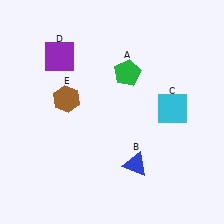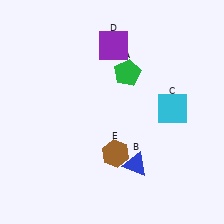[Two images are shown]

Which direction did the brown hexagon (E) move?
The brown hexagon (E) moved down.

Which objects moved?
The objects that moved are: the purple square (D), the brown hexagon (E).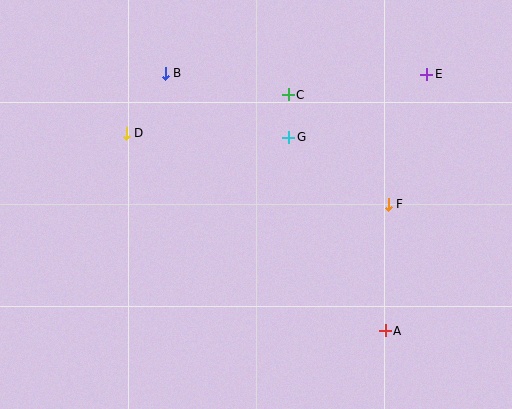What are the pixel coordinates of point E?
Point E is at (427, 74).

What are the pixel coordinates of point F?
Point F is at (388, 204).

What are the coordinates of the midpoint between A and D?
The midpoint between A and D is at (256, 232).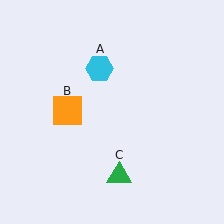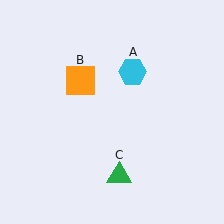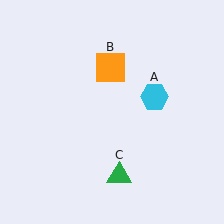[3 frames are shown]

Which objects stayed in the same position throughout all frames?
Green triangle (object C) remained stationary.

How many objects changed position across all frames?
2 objects changed position: cyan hexagon (object A), orange square (object B).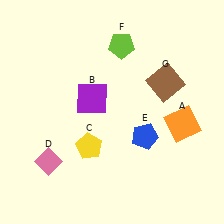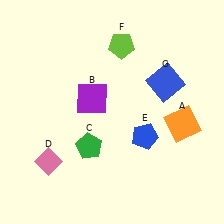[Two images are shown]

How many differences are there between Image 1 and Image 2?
There are 2 differences between the two images.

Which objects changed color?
C changed from yellow to green. G changed from brown to blue.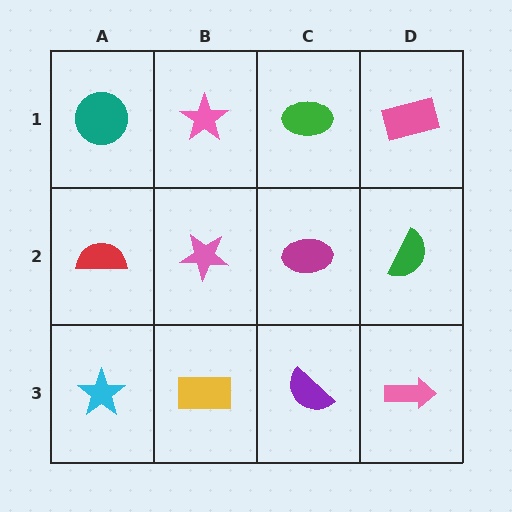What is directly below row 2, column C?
A purple semicircle.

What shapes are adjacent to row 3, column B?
A pink star (row 2, column B), a cyan star (row 3, column A), a purple semicircle (row 3, column C).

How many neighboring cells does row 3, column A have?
2.